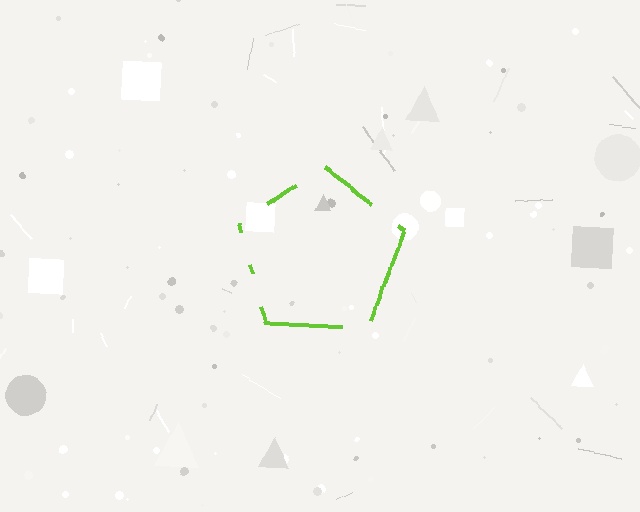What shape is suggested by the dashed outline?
The dashed outline suggests a pentagon.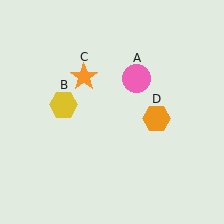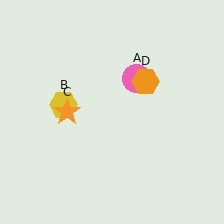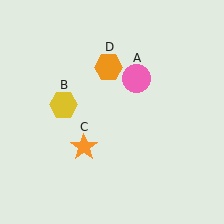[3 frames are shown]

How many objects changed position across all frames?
2 objects changed position: orange star (object C), orange hexagon (object D).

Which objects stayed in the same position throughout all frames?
Pink circle (object A) and yellow hexagon (object B) remained stationary.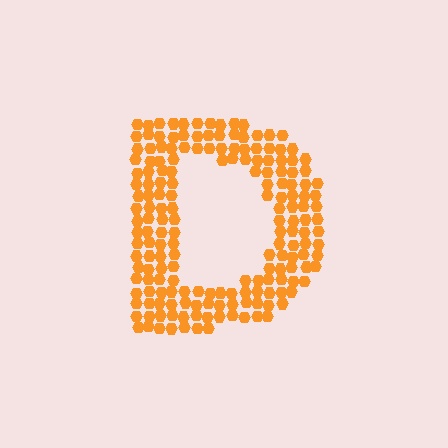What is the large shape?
The large shape is the letter D.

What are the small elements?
The small elements are hexagons.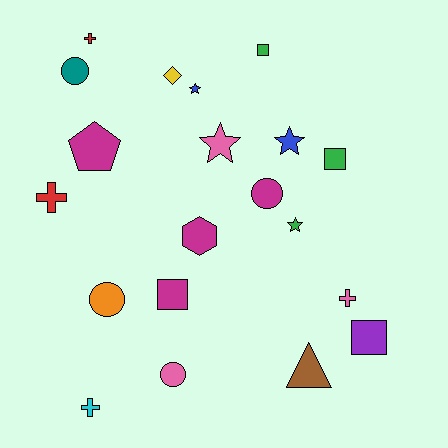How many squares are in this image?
There are 4 squares.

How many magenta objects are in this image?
There are 4 magenta objects.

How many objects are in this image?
There are 20 objects.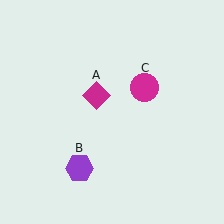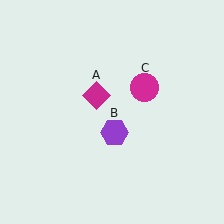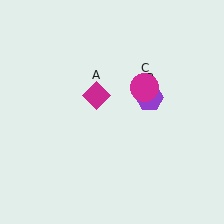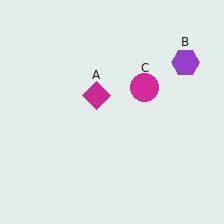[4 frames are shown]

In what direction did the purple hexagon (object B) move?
The purple hexagon (object B) moved up and to the right.